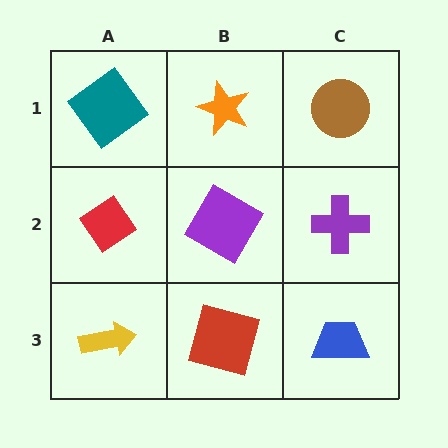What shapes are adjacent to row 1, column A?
A red diamond (row 2, column A), an orange star (row 1, column B).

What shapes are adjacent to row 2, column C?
A brown circle (row 1, column C), a blue trapezoid (row 3, column C), a purple square (row 2, column B).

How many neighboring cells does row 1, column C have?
2.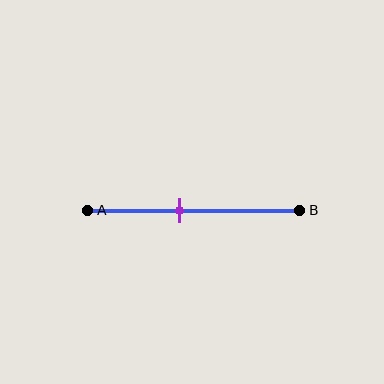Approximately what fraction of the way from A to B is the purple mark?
The purple mark is approximately 45% of the way from A to B.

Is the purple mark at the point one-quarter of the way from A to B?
No, the mark is at about 45% from A, not at the 25% one-quarter point.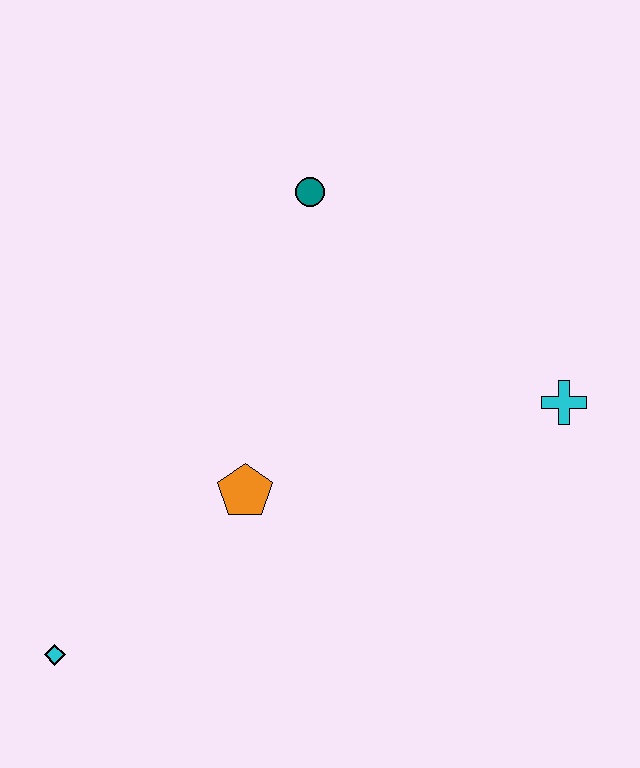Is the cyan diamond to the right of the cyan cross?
No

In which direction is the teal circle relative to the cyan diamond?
The teal circle is above the cyan diamond.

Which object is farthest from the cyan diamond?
The cyan cross is farthest from the cyan diamond.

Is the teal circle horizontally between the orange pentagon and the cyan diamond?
No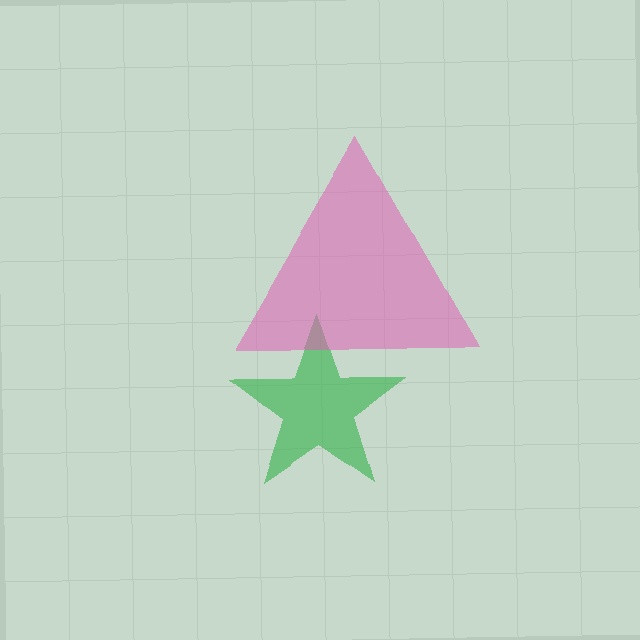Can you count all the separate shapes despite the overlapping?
Yes, there are 2 separate shapes.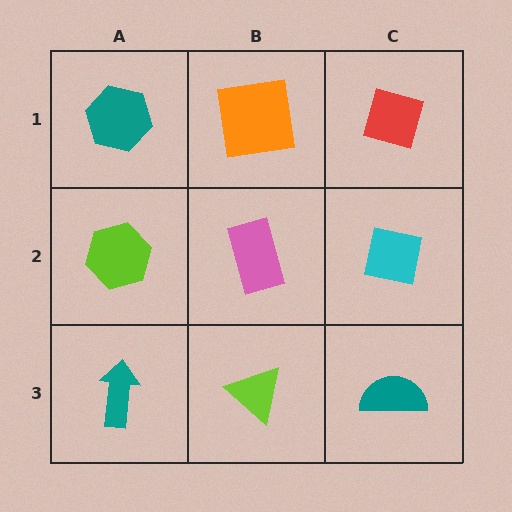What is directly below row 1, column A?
A lime hexagon.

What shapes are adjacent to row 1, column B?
A pink rectangle (row 2, column B), a teal hexagon (row 1, column A), a red diamond (row 1, column C).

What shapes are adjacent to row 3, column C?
A cyan square (row 2, column C), a lime triangle (row 3, column B).